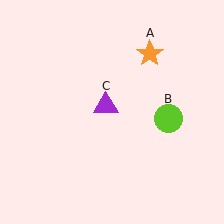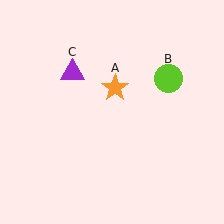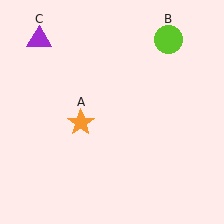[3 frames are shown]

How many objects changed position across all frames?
3 objects changed position: orange star (object A), lime circle (object B), purple triangle (object C).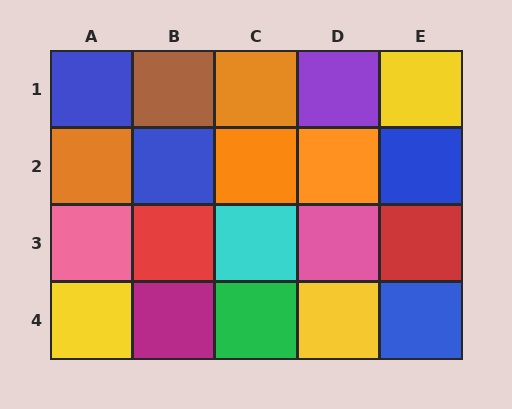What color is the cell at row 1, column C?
Orange.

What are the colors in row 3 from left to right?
Pink, red, cyan, pink, red.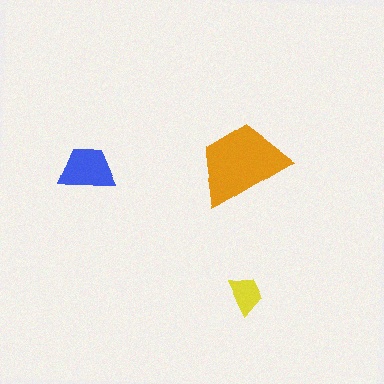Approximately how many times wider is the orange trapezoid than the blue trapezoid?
About 1.5 times wider.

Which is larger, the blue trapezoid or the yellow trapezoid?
The blue one.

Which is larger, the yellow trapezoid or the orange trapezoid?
The orange one.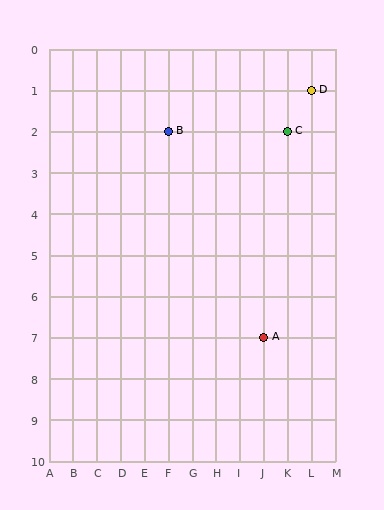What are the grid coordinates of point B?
Point B is at grid coordinates (F, 2).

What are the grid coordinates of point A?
Point A is at grid coordinates (J, 7).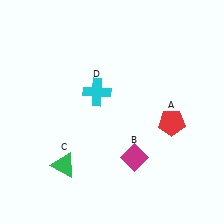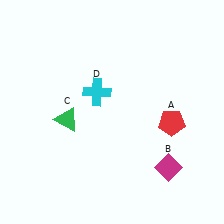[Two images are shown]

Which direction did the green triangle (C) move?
The green triangle (C) moved up.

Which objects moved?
The objects that moved are: the magenta diamond (B), the green triangle (C).